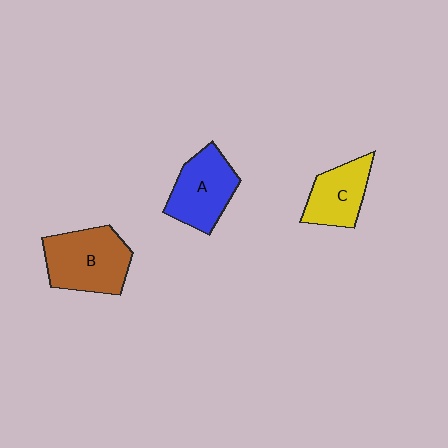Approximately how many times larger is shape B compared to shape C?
Approximately 1.4 times.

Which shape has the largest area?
Shape B (brown).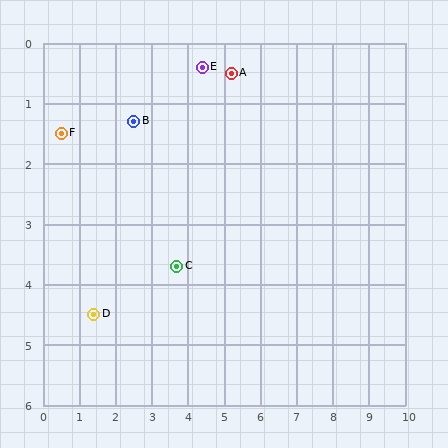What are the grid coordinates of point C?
Point C is at approximately (3.7, 3.7).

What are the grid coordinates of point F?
Point F is at approximately (0.5, 1.5).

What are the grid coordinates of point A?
Point A is at approximately (5.2, 0.5).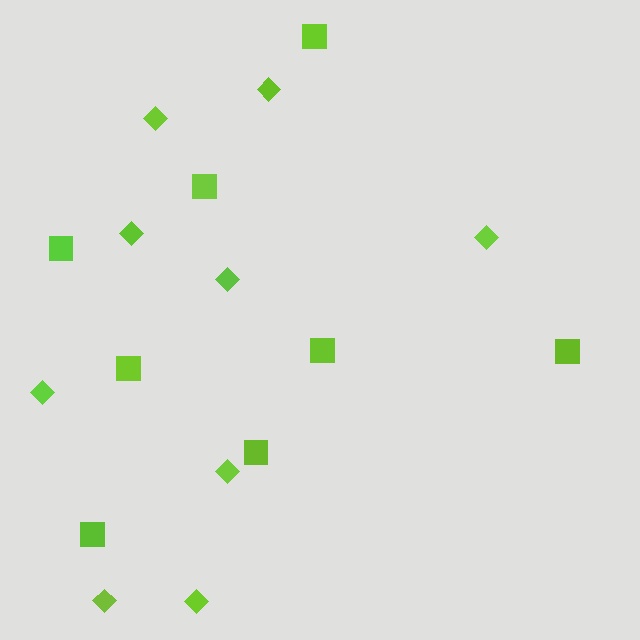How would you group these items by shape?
There are 2 groups: one group of squares (8) and one group of diamonds (9).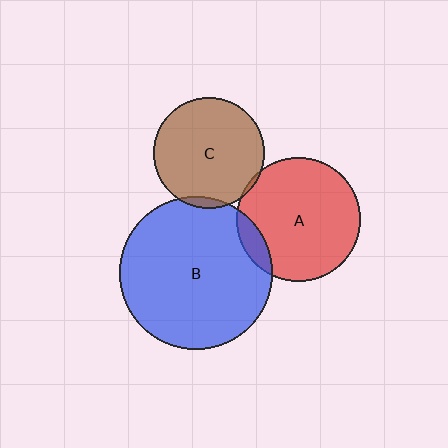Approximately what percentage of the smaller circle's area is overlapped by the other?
Approximately 10%.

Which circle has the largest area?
Circle B (blue).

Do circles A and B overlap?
Yes.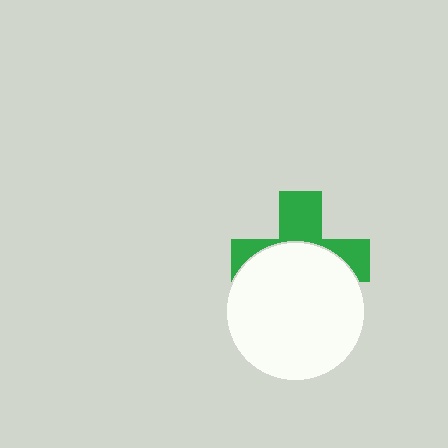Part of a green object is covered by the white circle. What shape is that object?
It is a cross.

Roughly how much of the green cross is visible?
A small part of it is visible (roughly 42%).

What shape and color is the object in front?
The object in front is a white circle.